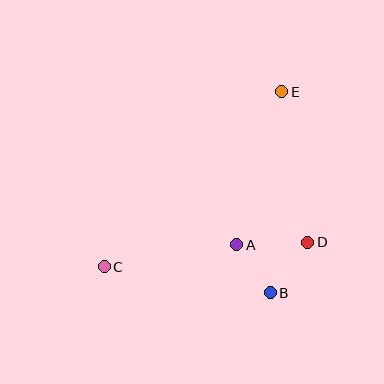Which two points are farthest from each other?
Points C and E are farthest from each other.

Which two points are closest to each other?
Points A and B are closest to each other.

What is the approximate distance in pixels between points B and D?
The distance between B and D is approximately 63 pixels.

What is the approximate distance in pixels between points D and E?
The distance between D and E is approximately 153 pixels.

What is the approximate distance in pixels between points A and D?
The distance between A and D is approximately 71 pixels.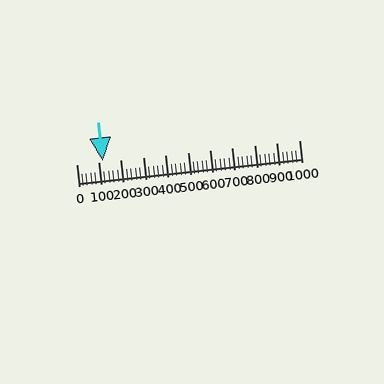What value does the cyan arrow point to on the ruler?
The cyan arrow points to approximately 120.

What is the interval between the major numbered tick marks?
The major tick marks are spaced 100 units apart.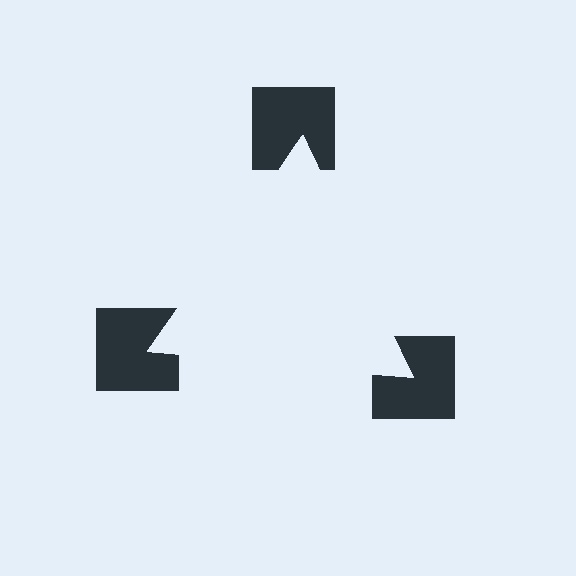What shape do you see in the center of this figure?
An illusory triangle — its edges are inferred from the aligned wedge cuts in the notched squares, not physically drawn.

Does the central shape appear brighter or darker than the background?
It typically appears slightly brighter than the background, even though no actual brightness change is drawn.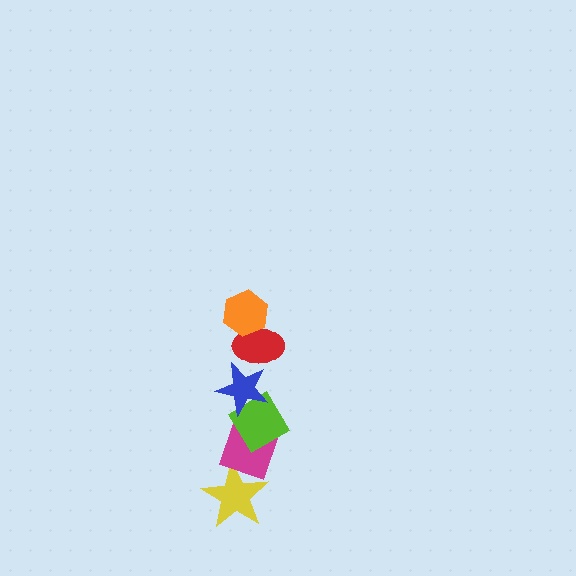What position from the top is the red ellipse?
The red ellipse is 2nd from the top.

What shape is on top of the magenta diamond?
The lime diamond is on top of the magenta diamond.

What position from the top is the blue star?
The blue star is 3rd from the top.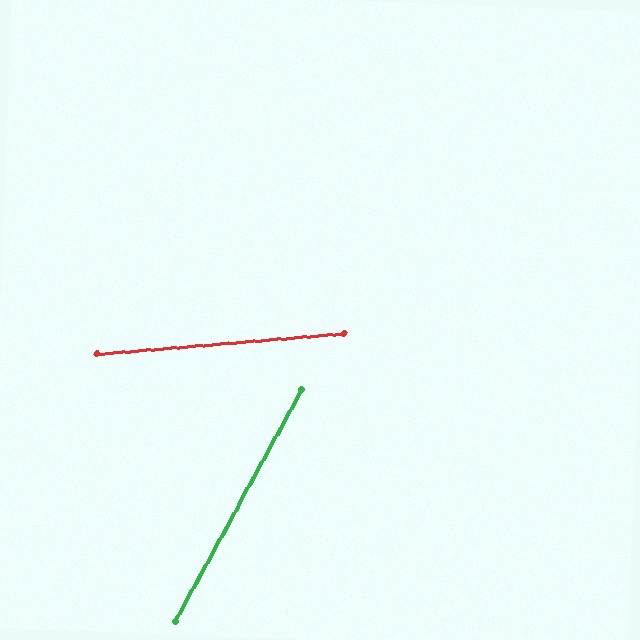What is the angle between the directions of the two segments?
Approximately 57 degrees.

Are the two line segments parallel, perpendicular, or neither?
Neither parallel nor perpendicular — they differ by about 57°.